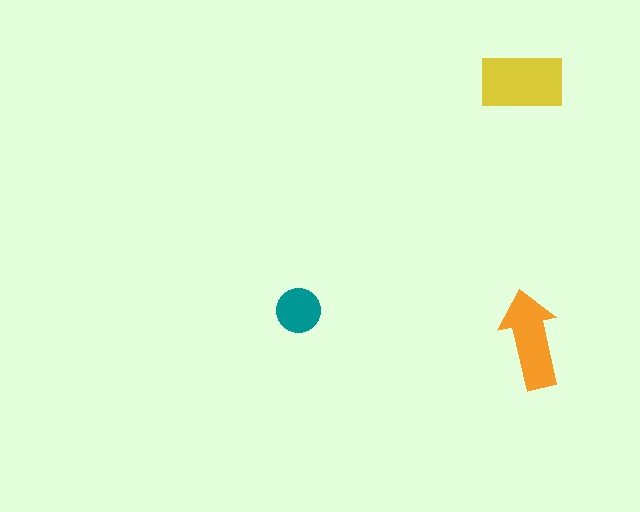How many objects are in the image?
There are 3 objects in the image.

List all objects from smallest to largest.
The teal circle, the orange arrow, the yellow rectangle.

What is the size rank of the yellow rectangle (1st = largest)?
1st.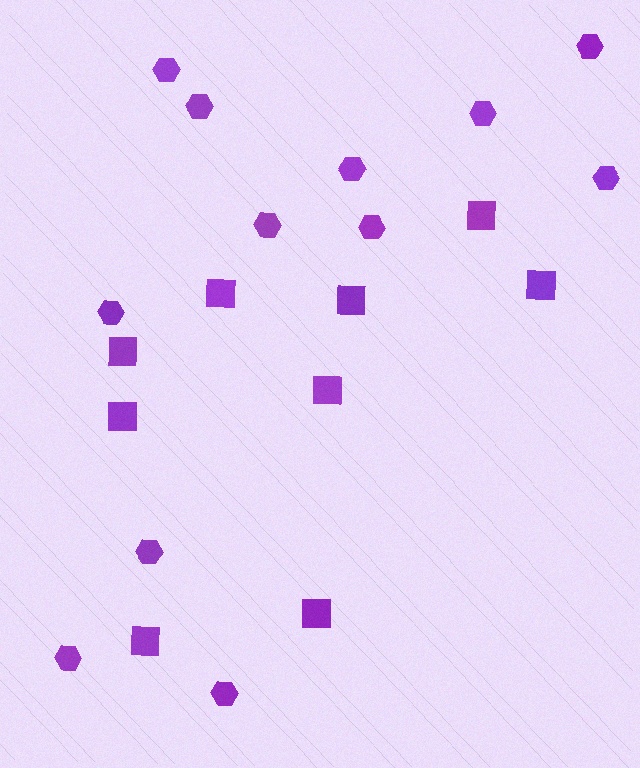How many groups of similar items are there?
There are 2 groups: one group of hexagons (12) and one group of squares (9).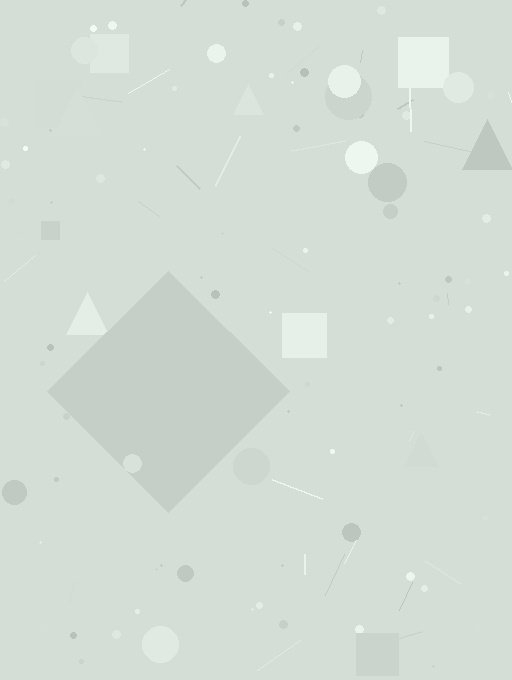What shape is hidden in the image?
A diamond is hidden in the image.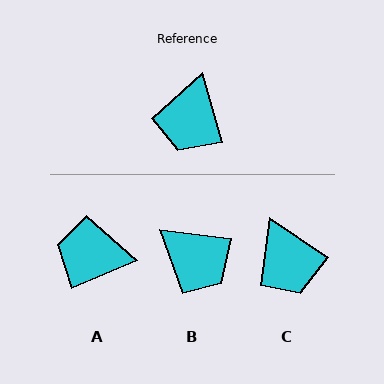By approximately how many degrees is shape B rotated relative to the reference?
Approximately 67 degrees counter-clockwise.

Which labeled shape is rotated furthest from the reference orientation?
A, about 83 degrees away.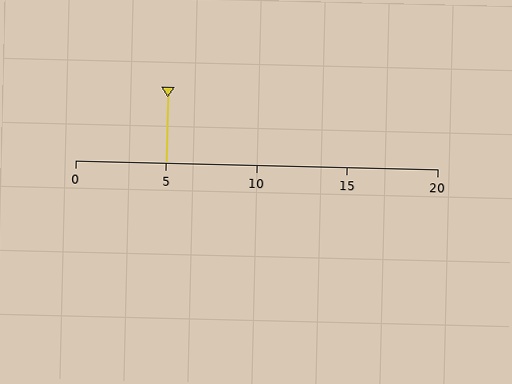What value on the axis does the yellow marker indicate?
The marker indicates approximately 5.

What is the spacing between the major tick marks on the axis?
The major ticks are spaced 5 apart.